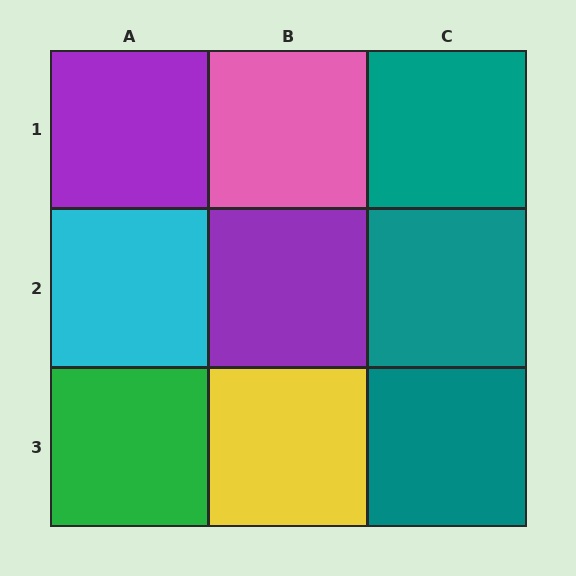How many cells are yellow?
1 cell is yellow.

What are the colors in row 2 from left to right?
Cyan, purple, teal.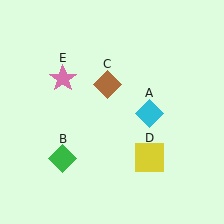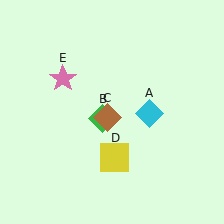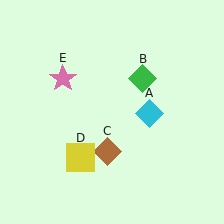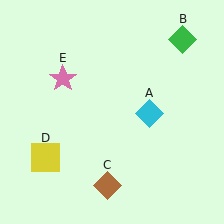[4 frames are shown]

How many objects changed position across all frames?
3 objects changed position: green diamond (object B), brown diamond (object C), yellow square (object D).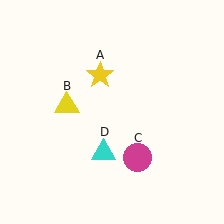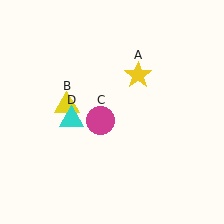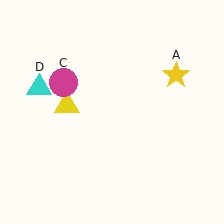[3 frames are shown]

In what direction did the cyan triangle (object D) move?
The cyan triangle (object D) moved up and to the left.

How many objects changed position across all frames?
3 objects changed position: yellow star (object A), magenta circle (object C), cyan triangle (object D).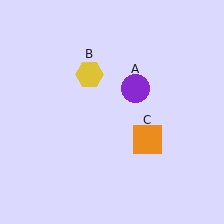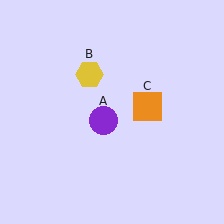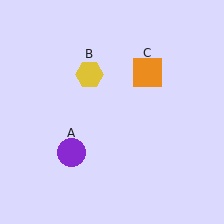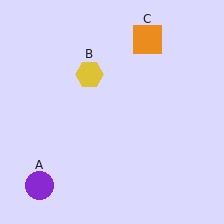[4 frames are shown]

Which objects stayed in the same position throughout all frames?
Yellow hexagon (object B) remained stationary.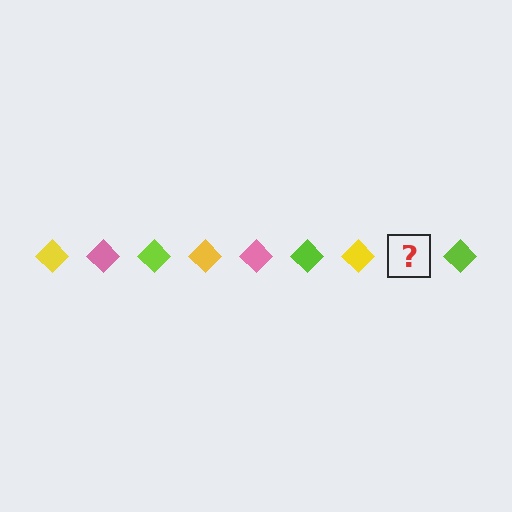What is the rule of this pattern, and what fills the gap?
The rule is that the pattern cycles through yellow, pink, lime diamonds. The gap should be filled with a pink diamond.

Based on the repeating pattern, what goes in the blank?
The blank should be a pink diamond.